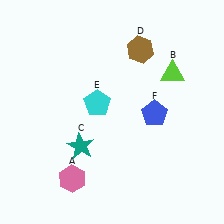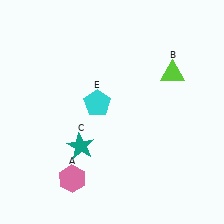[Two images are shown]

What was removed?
The blue pentagon (F), the brown hexagon (D) were removed in Image 2.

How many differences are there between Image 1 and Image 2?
There are 2 differences between the two images.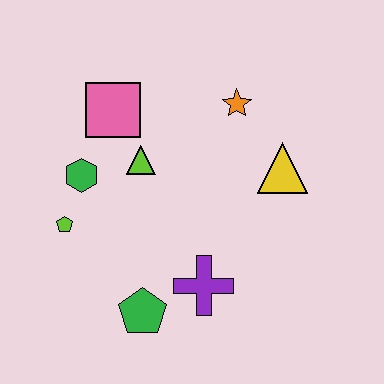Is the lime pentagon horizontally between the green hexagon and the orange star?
No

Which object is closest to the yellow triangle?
The orange star is closest to the yellow triangle.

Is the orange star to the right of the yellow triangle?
No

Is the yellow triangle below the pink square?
Yes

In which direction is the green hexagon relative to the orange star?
The green hexagon is to the left of the orange star.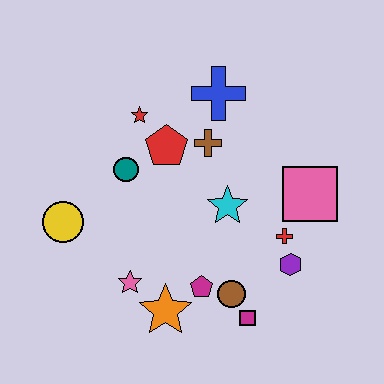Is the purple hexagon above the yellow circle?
No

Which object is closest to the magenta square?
The brown circle is closest to the magenta square.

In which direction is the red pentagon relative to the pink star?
The red pentagon is above the pink star.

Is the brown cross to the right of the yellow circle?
Yes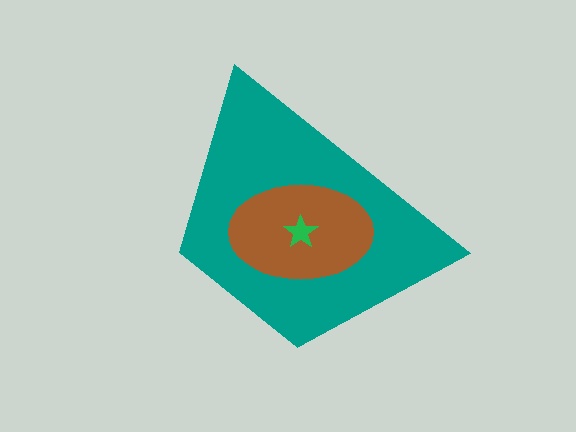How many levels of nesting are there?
3.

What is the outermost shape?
The teal trapezoid.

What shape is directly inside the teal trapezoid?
The brown ellipse.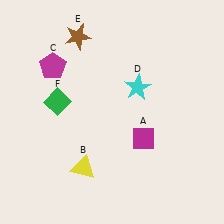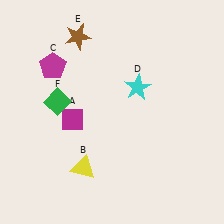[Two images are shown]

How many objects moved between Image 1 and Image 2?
1 object moved between the two images.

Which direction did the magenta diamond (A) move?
The magenta diamond (A) moved left.